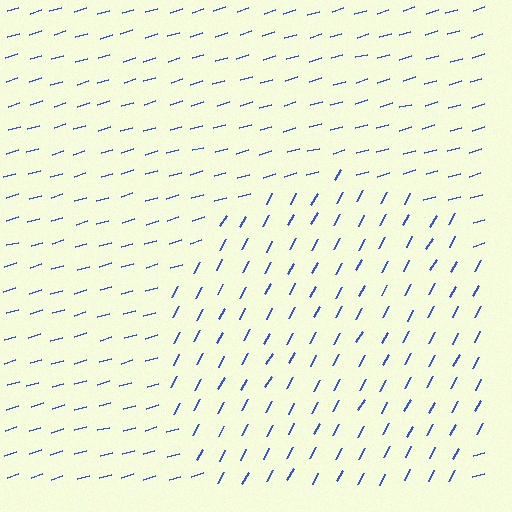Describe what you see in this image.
The image is filled with small blue line segments. A circle region in the image has lines oriented differently from the surrounding lines, creating a visible texture boundary.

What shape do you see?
I see a circle.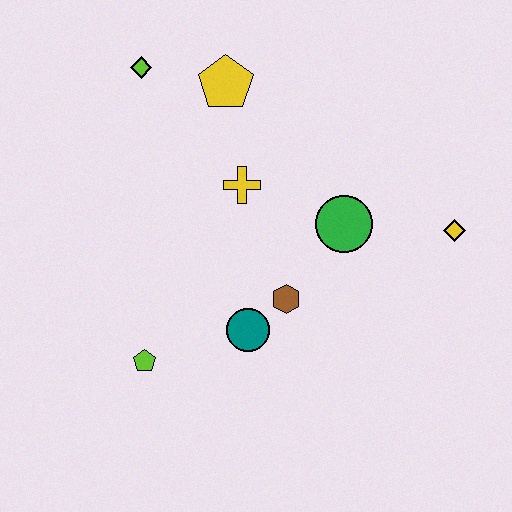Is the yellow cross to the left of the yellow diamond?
Yes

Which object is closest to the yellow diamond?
The green circle is closest to the yellow diamond.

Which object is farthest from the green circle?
The lime diamond is farthest from the green circle.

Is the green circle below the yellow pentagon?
Yes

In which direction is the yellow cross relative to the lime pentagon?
The yellow cross is above the lime pentagon.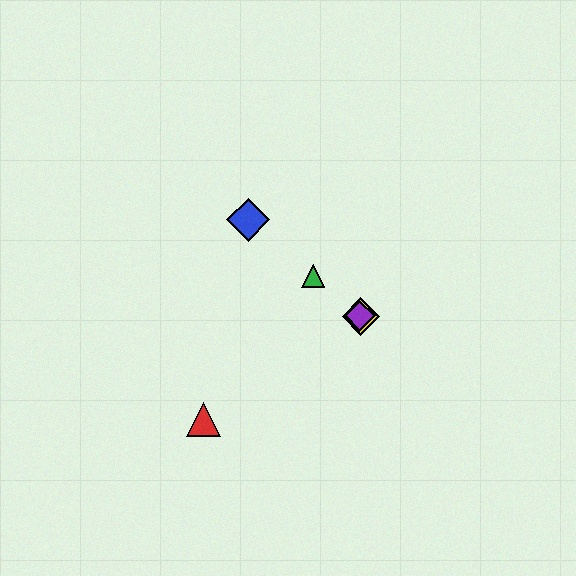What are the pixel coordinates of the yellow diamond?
The yellow diamond is at (361, 316).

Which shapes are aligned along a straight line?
The blue diamond, the green triangle, the yellow diamond, the purple diamond are aligned along a straight line.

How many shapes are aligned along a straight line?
4 shapes (the blue diamond, the green triangle, the yellow diamond, the purple diamond) are aligned along a straight line.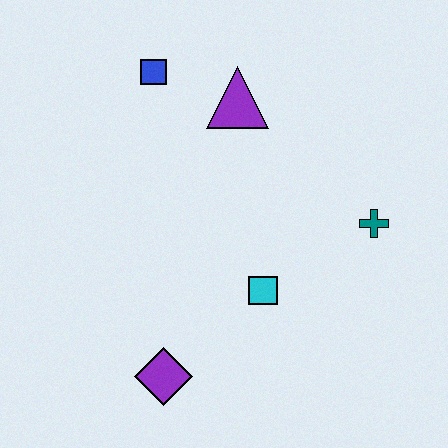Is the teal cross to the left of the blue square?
No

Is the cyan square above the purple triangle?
No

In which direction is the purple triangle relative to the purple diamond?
The purple triangle is above the purple diamond.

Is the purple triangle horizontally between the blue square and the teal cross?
Yes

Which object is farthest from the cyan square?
The blue square is farthest from the cyan square.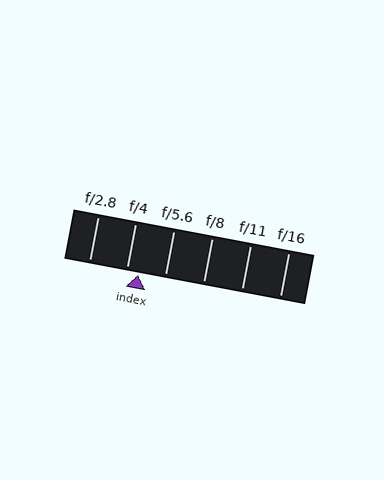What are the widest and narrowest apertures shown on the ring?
The widest aperture shown is f/2.8 and the narrowest is f/16.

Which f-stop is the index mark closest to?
The index mark is closest to f/4.